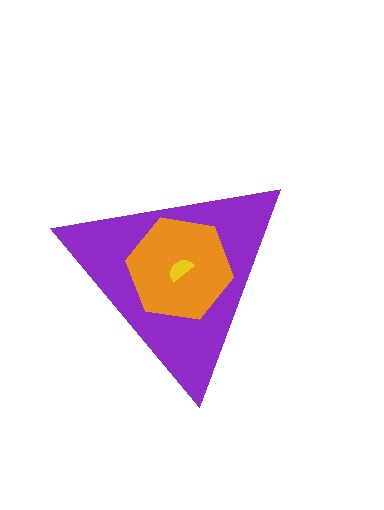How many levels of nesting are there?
3.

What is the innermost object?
The yellow semicircle.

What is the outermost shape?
The purple triangle.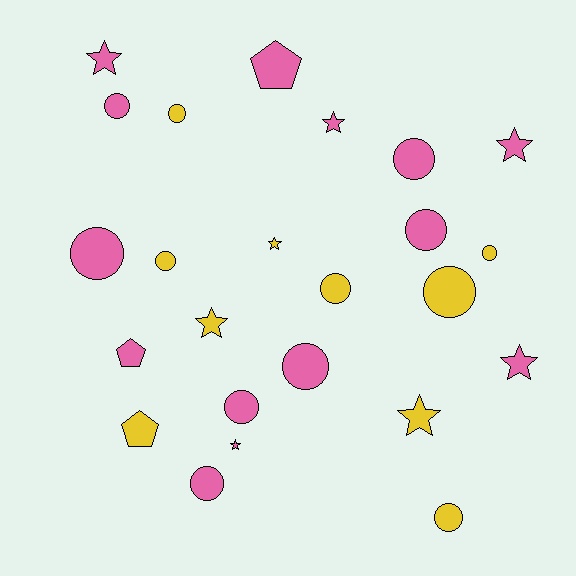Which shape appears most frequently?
Circle, with 13 objects.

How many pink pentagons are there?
There are 2 pink pentagons.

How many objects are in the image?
There are 24 objects.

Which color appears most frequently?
Pink, with 14 objects.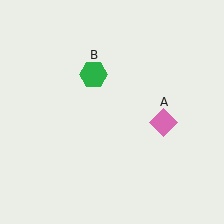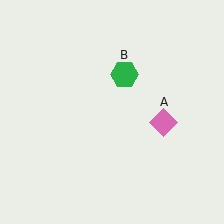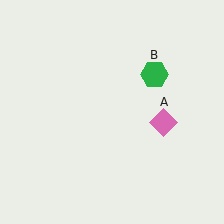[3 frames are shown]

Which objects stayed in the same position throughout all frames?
Pink diamond (object A) remained stationary.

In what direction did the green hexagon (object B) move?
The green hexagon (object B) moved right.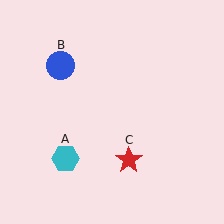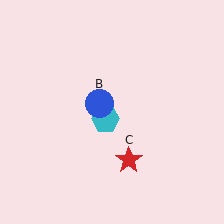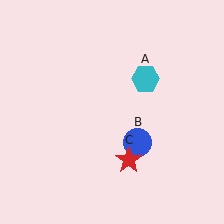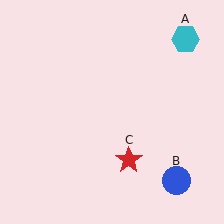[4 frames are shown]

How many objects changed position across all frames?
2 objects changed position: cyan hexagon (object A), blue circle (object B).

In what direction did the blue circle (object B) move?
The blue circle (object B) moved down and to the right.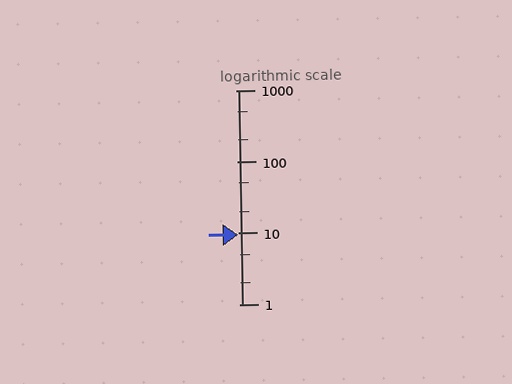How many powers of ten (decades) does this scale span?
The scale spans 3 decades, from 1 to 1000.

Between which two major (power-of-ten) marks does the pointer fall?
The pointer is between 1 and 10.